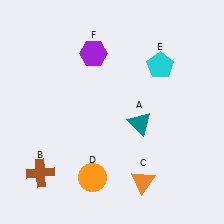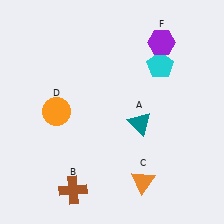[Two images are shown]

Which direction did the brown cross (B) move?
The brown cross (B) moved right.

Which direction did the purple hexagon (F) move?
The purple hexagon (F) moved right.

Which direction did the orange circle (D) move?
The orange circle (D) moved up.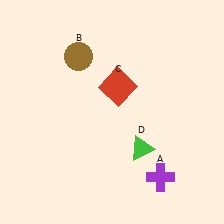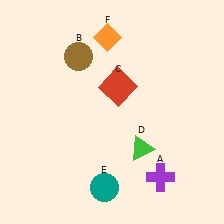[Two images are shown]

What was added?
A teal circle (E), an orange diamond (F) were added in Image 2.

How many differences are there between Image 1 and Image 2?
There are 2 differences between the two images.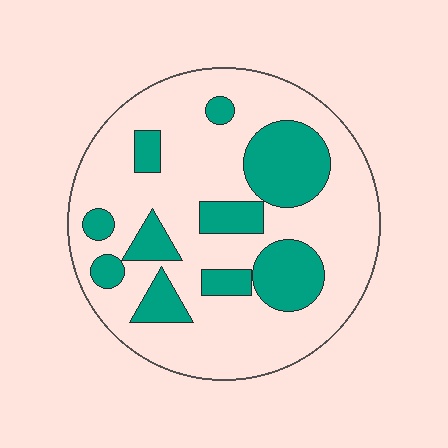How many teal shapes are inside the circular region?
10.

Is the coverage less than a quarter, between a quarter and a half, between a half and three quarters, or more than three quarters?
Between a quarter and a half.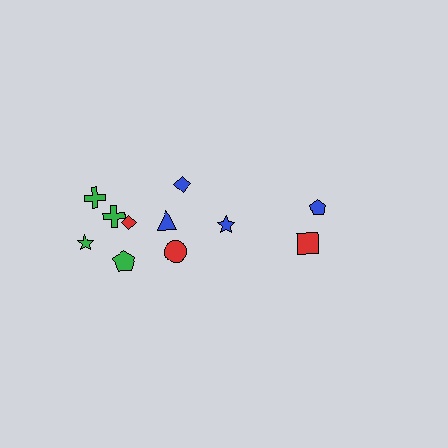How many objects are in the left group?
There are 8 objects.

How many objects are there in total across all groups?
There are 11 objects.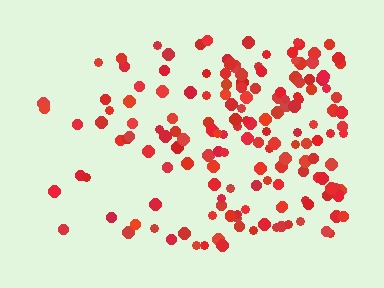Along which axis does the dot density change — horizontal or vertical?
Horizontal.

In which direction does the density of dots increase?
From left to right, with the right side densest.